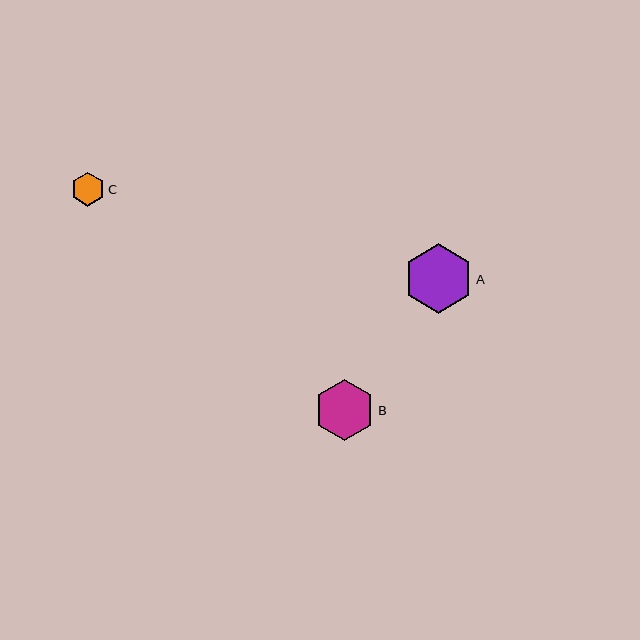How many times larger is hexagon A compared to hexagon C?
Hexagon A is approximately 2.0 times the size of hexagon C.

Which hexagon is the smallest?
Hexagon C is the smallest with a size of approximately 34 pixels.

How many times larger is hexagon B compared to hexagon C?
Hexagon B is approximately 1.8 times the size of hexagon C.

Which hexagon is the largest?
Hexagon A is the largest with a size of approximately 69 pixels.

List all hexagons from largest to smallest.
From largest to smallest: A, B, C.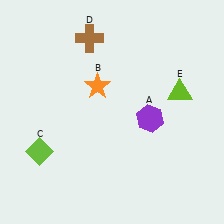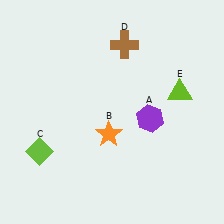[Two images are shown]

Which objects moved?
The objects that moved are: the orange star (B), the brown cross (D).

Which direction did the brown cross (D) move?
The brown cross (D) moved right.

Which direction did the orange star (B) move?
The orange star (B) moved down.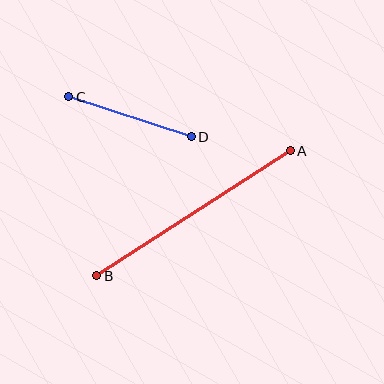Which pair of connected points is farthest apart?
Points A and B are farthest apart.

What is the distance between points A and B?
The distance is approximately 231 pixels.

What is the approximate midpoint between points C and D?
The midpoint is at approximately (130, 117) pixels.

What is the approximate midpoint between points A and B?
The midpoint is at approximately (193, 213) pixels.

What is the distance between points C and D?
The distance is approximately 129 pixels.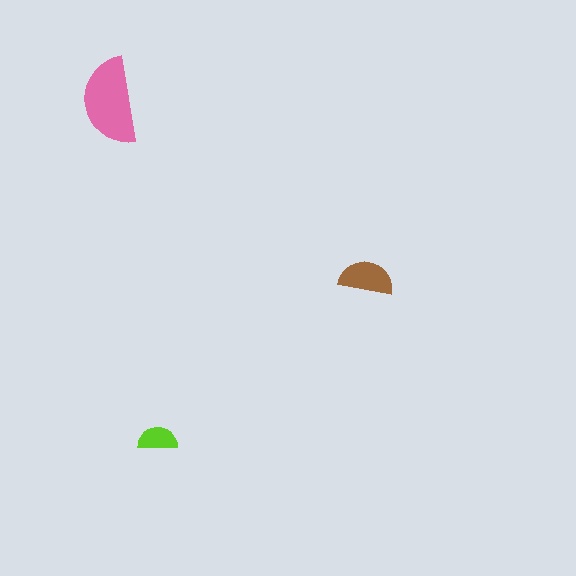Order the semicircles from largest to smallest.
the pink one, the brown one, the lime one.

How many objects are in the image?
There are 3 objects in the image.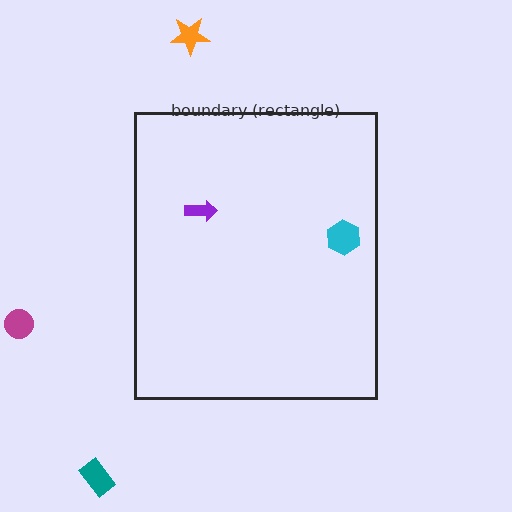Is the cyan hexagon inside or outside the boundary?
Inside.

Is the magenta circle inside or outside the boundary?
Outside.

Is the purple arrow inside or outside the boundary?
Inside.